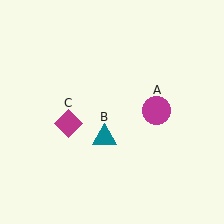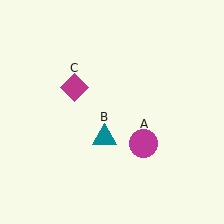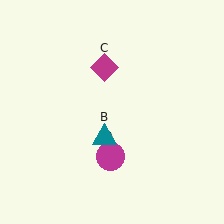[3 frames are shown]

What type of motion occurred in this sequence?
The magenta circle (object A), magenta diamond (object C) rotated clockwise around the center of the scene.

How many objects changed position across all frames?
2 objects changed position: magenta circle (object A), magenta diamond (object C).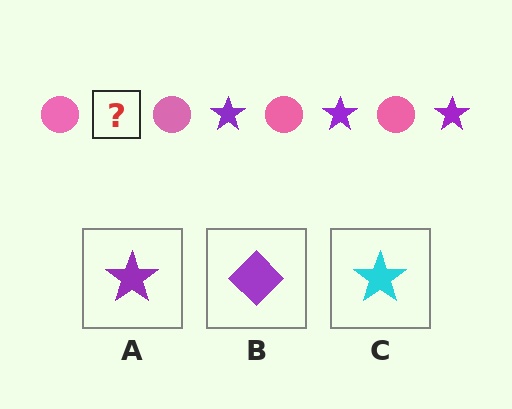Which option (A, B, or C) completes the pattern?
A.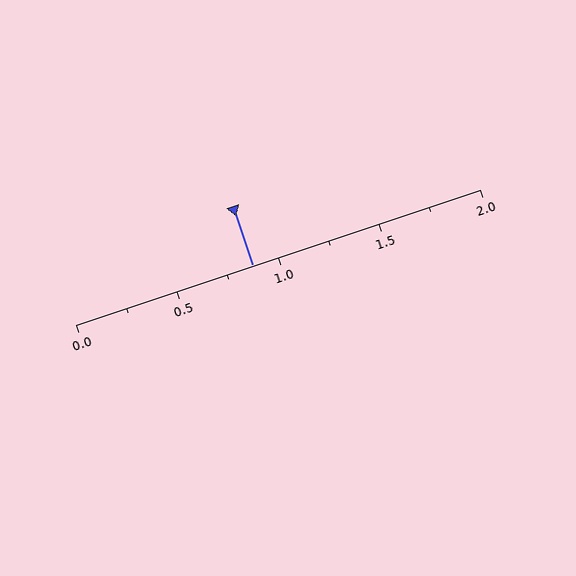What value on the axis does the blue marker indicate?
The marker indicates approximately 0.88.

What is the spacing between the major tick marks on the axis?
The major ticks are spaced 0.5 apart.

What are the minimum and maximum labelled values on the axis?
The axis runs from 0.0 to 2.0.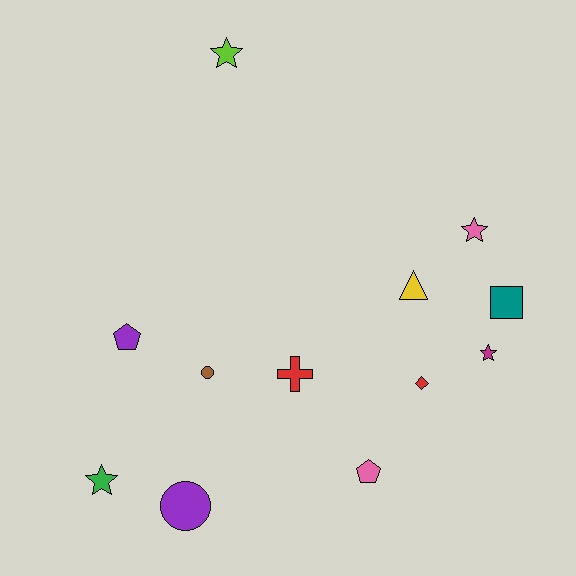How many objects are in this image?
There are 12 objects.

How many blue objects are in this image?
There are no blue objects.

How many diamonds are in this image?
There is 1 diamond.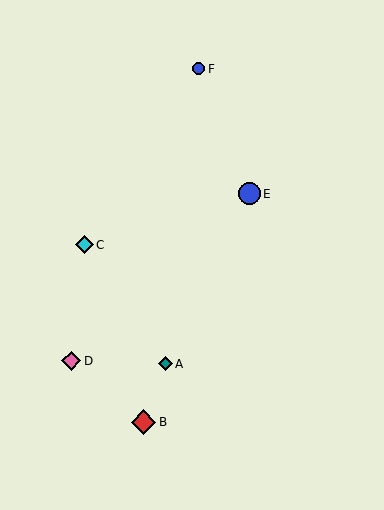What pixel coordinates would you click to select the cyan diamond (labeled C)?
Click at (84, 245) to select the cyan diamond C.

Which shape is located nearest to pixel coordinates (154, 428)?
The red diamond (labeled B) at (144, 422) is nearest to that location.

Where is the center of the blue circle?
The center of the blue circle is at (199, 69).